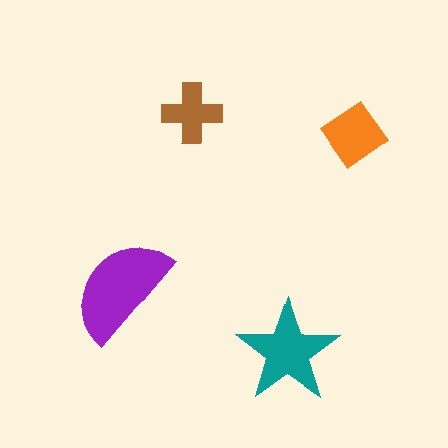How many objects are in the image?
There are 4 objects in the image.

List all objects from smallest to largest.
The brown cross, the orange diamond, the teal star, the purple semicircle.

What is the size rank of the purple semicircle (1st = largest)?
1st.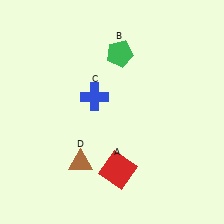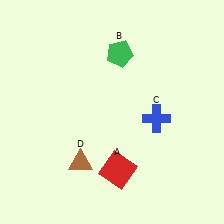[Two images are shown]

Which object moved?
The blue cross (C) moved right.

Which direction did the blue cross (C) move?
The blue cross (C) moved right.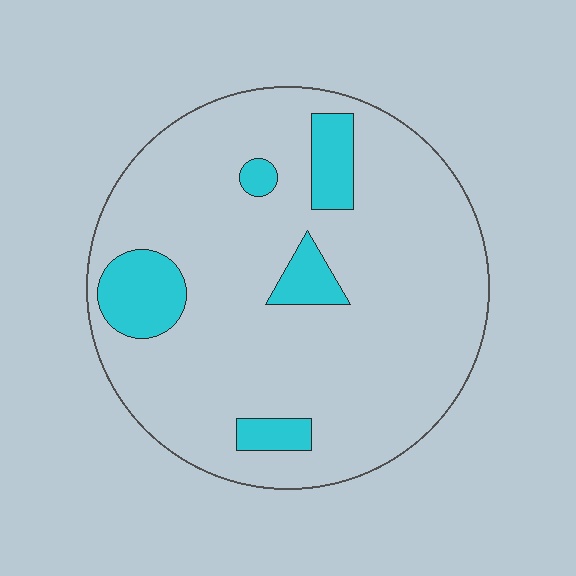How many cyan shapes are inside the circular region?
5.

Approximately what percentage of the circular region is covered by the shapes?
Approximately 15%.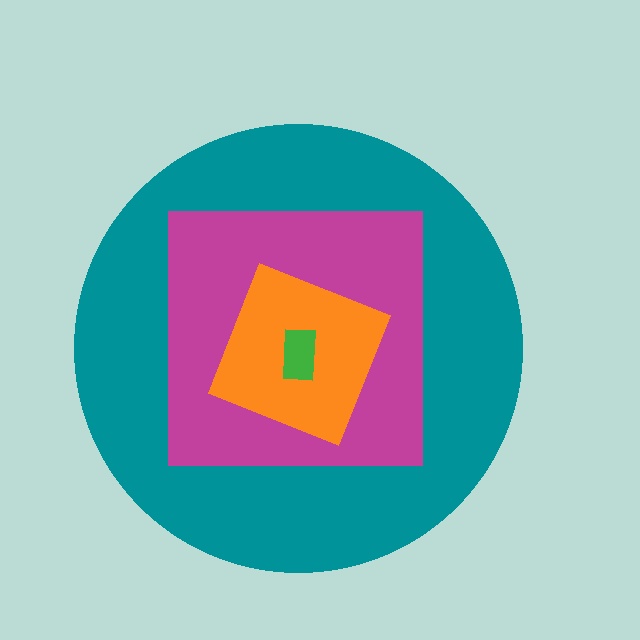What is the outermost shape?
The teal circle.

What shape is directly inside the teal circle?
The magenta square.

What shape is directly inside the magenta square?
The orange diamond.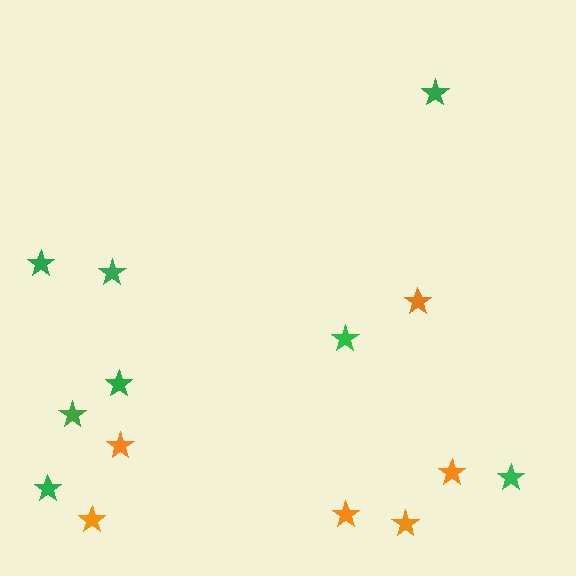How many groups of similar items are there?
There are 2 groups: one group of green stars (8) and one group of orange stars (6).